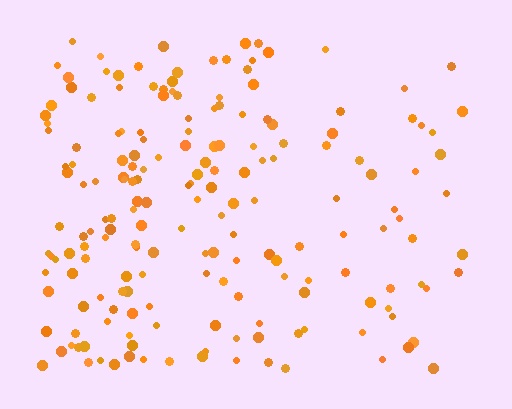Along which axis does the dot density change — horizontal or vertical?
Horizontal.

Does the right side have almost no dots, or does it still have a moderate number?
Still a moderate number, just noticeably fewer than the left.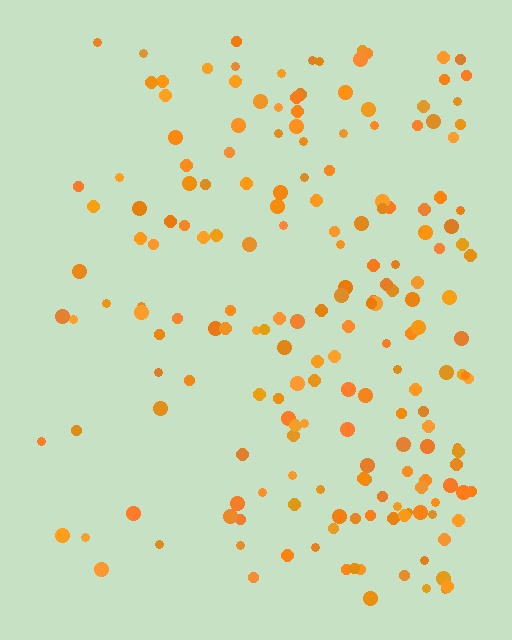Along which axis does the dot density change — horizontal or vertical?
Horizontal.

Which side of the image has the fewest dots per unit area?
The left.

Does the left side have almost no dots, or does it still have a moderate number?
Still a moderate number, just noticeably fewer than the right.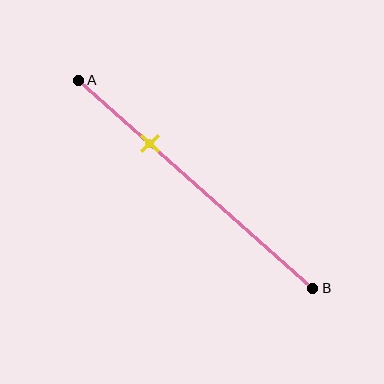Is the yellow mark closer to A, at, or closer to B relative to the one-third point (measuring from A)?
The yellow mark is approximately at the one-third point of segment AB.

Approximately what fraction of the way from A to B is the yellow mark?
The yellow mark is approximately 30% of the way from A to B.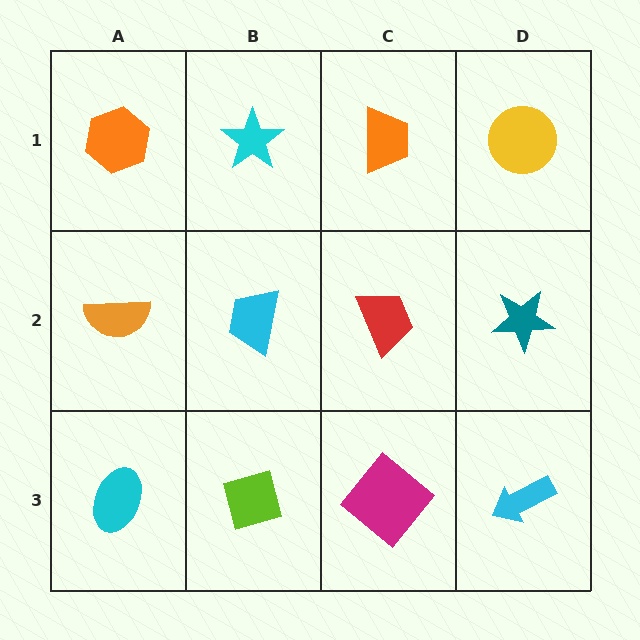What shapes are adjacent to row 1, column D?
A teal star (row 2, column D), an orange trapezoid (row 1, column C).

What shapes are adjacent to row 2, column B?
A cyan star (row 1, column B), a lime diamond (row 3, column B), an orange semicircle (row 2, column A), a red trapezoid (row 2, column C).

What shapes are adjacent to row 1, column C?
A red trapezoid (row 2, column C), a cyan star (row 1, column B), a yellow circle (row 1, column D).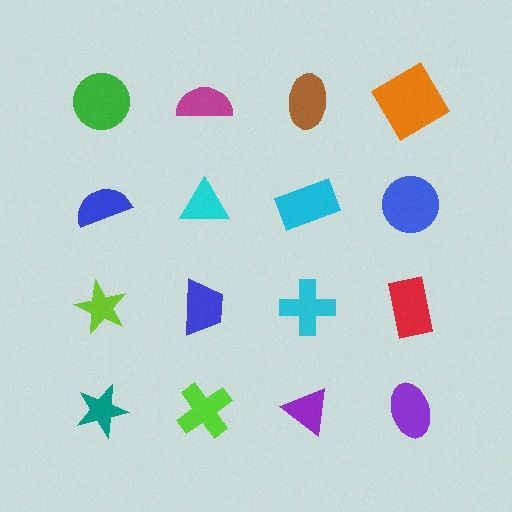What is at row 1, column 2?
A magenta semicircle.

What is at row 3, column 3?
A cyan cross.